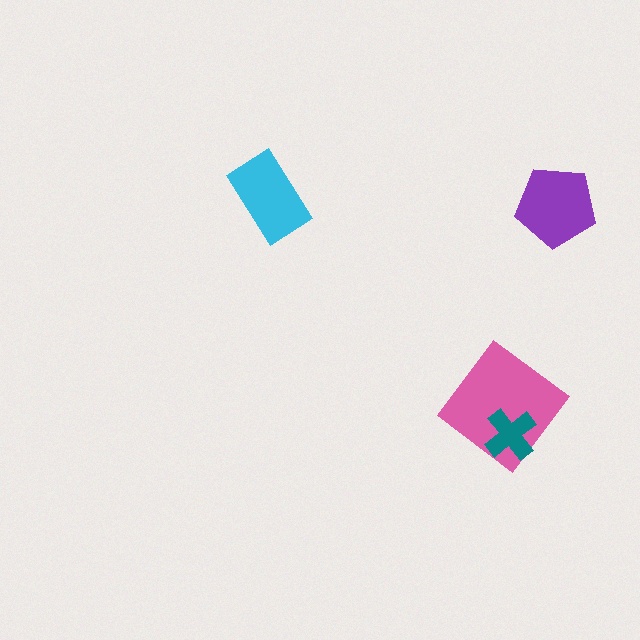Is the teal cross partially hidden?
No, no other shape covers it.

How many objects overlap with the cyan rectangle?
0 objects overlap with the cyan rectangle.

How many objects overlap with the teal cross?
1 object overlaps with the teal cross.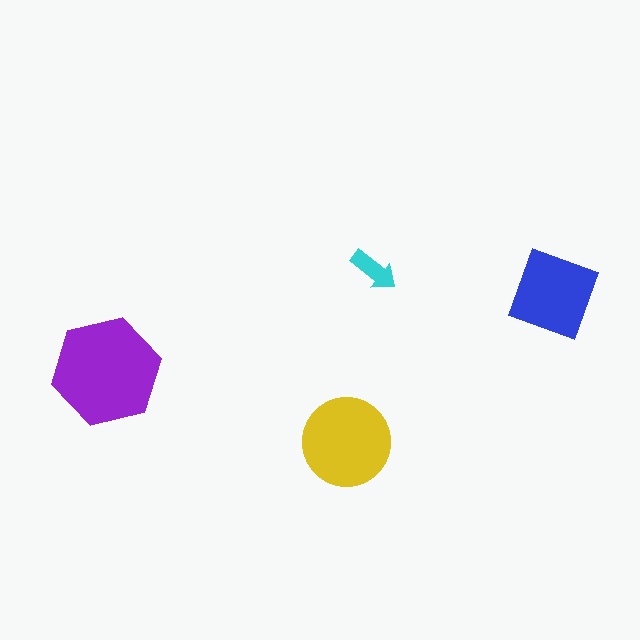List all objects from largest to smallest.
The purple hexagon, the yellow circle, the blue diamond, the cyan arrow.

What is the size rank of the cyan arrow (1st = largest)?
4th.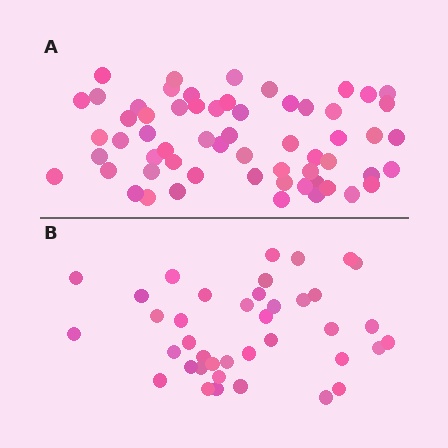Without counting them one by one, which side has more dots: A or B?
Region A (the top region) has more dots.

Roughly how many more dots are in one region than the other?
Region A has approximately 20 more dots than region B.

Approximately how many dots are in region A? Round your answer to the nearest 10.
About 60 dots.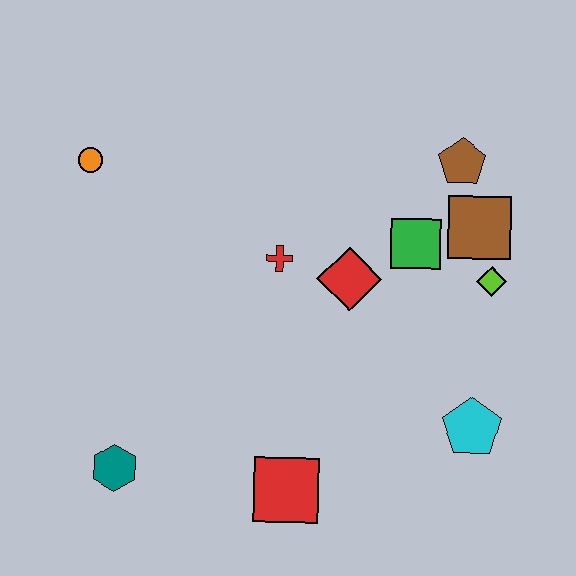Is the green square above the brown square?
No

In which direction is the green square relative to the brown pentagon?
The green square is below the brown pentagon.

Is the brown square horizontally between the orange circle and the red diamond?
No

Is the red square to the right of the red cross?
Yes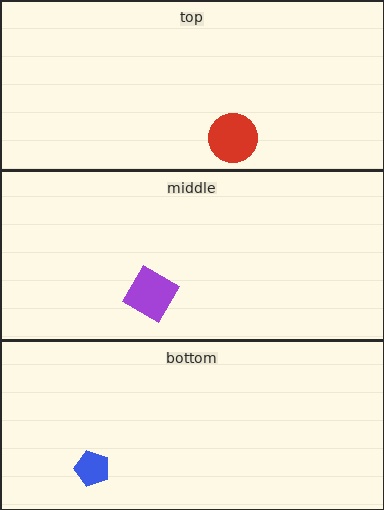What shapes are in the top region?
The red circle.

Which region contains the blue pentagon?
The bottom region.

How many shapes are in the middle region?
1.